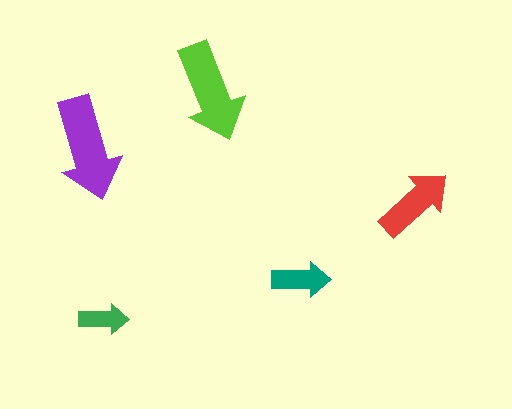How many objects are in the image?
There are 5 objects in the image.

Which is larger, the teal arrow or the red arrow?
The red one.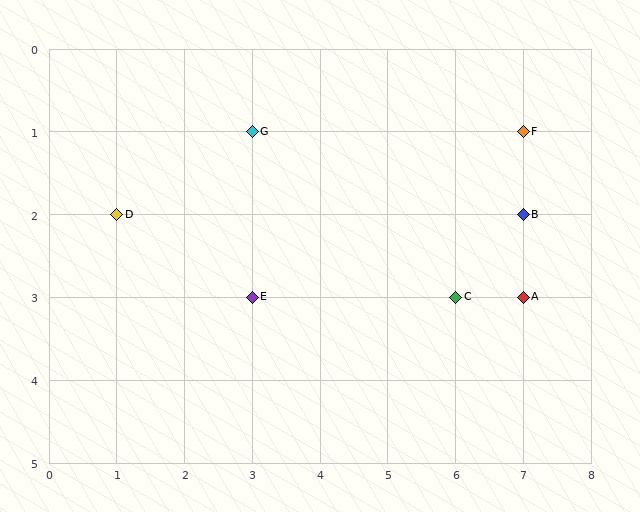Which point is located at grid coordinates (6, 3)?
Point C is at (6, 3).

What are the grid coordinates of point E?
Point E is at grid coordinates (3, 3).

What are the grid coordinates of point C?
Point C is at grid coordinates (6, 3).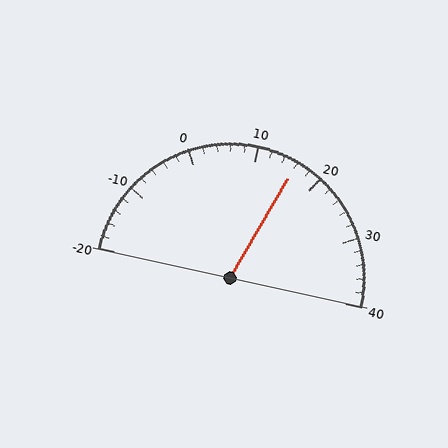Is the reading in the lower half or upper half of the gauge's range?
The reading is in the upper half of the range (-20 to 40).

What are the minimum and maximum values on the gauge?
The gauge ranges from -20 to 40.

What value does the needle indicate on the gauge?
The needle indicates approximately 16.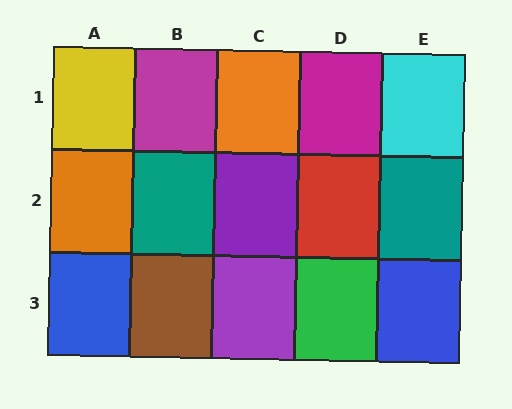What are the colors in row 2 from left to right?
Orange, teal, purple, red, teal.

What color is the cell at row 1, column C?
Orange.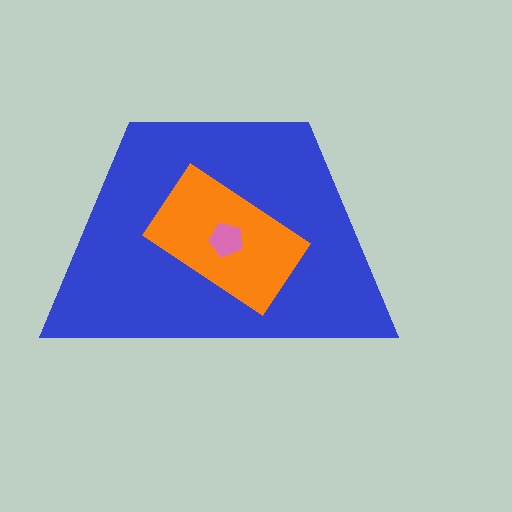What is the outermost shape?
The blue trapezoid.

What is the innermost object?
The pink pentagon.